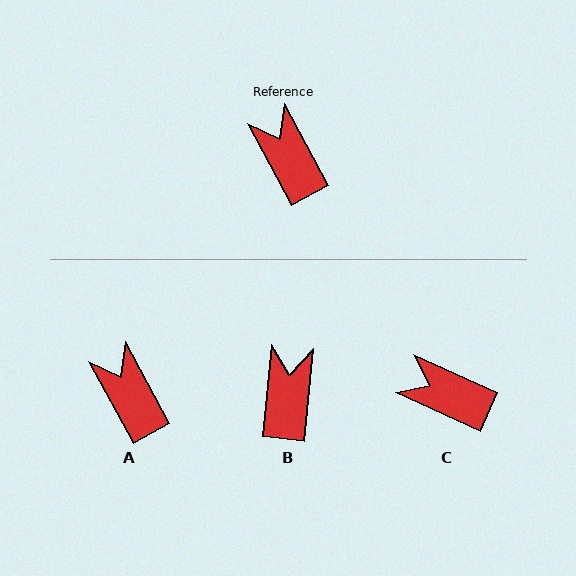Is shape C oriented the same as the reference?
No, it is off by about 37 degrees.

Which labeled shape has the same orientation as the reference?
A.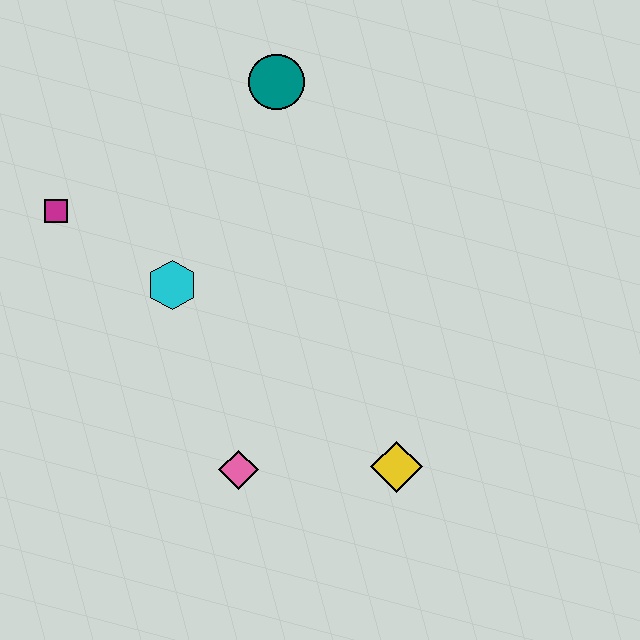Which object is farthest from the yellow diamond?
The magenta square is farthest from the yellow diamond.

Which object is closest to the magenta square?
The cyan hexagon is closest to the magenta square.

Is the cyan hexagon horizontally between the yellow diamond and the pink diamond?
No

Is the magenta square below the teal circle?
Yes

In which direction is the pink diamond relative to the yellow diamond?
The pink diamond is to the left of the yellow diamond.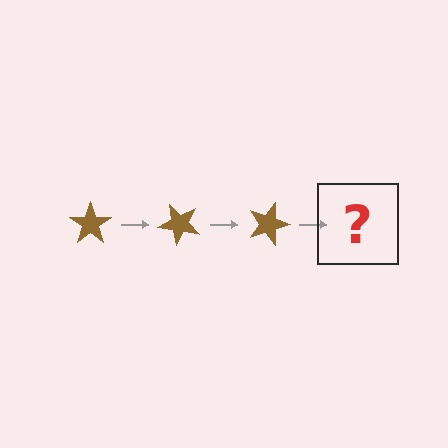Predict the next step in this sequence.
The next step is a brown star rotated 135 degrees.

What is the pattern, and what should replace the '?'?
The pattern is that the star rotates 45 degrees each step. The '?' should be a brown star rotated 135 degrees.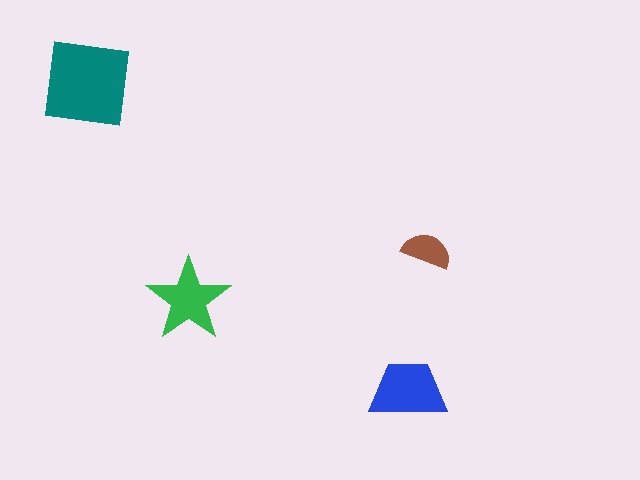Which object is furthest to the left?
The teal square is leftmost.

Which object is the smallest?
The brown semicircle.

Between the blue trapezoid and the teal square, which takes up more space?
The teal square.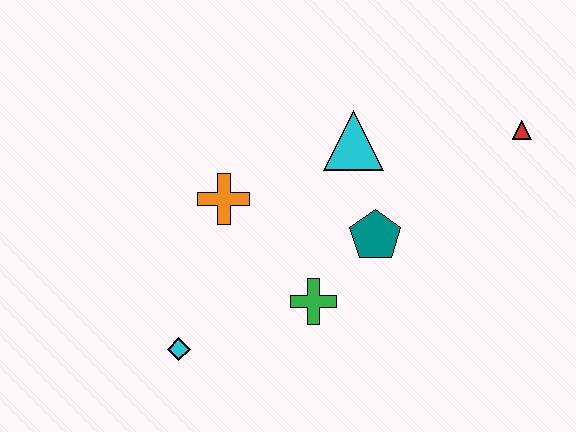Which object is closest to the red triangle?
The cyan triangle is closest to the red triangle.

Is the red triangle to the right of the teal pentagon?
Yes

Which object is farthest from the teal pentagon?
The cyan diamond is farthest from the teal pentagon.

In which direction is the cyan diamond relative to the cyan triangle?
The cyan diamond is below the cyan triangle.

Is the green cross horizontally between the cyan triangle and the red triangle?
No